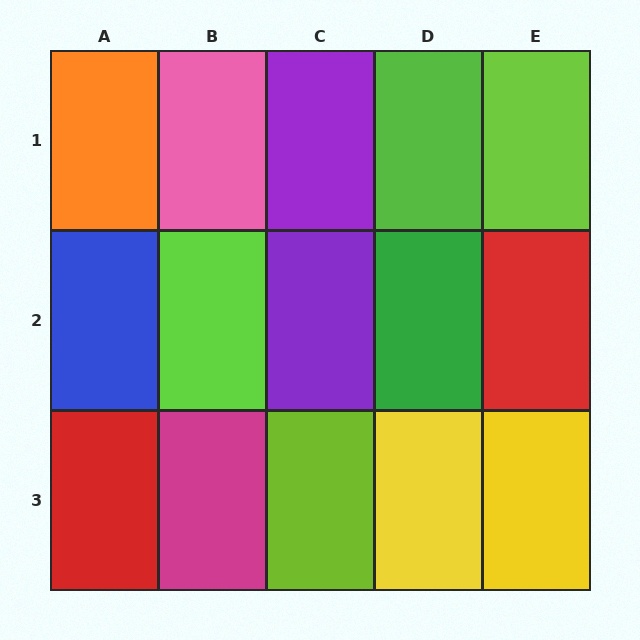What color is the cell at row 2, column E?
Red.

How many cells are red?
2 cells are red.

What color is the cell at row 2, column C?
Purple.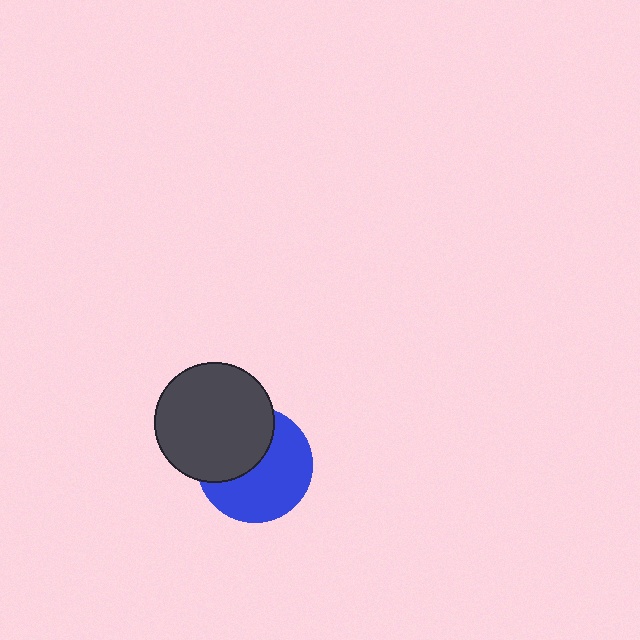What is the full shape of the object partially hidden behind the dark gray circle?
The partially hidden object is a blue circle.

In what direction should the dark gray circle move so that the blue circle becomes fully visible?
The dark gray circle should move toward the upper-left. That is the shortest direction to clear the overlap and leave the blue circle fully visible.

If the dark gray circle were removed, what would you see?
You would see the complete blue circle.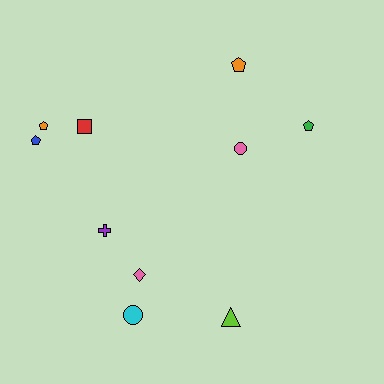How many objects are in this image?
There are 10 objects.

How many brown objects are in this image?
There are no brown objects.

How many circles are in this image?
There are 2 circles.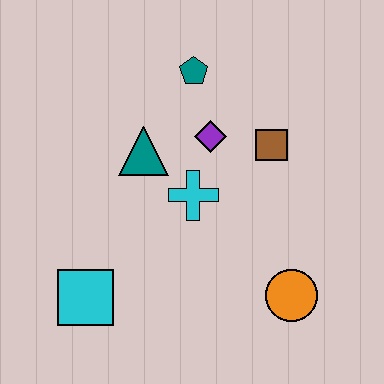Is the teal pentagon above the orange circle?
Yes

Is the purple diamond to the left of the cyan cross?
No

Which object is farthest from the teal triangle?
The orange circle is farthest from the teal triangle.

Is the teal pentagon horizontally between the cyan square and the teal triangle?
No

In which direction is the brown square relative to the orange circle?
The brown square is above the orange circle.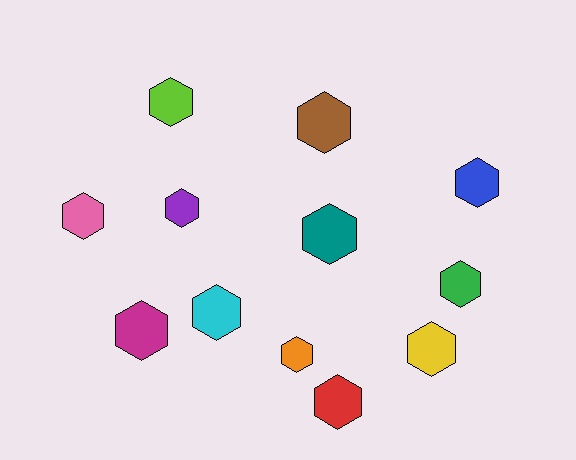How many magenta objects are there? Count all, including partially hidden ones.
There is 1 magenta object.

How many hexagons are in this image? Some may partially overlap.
There are 12 hexagons.